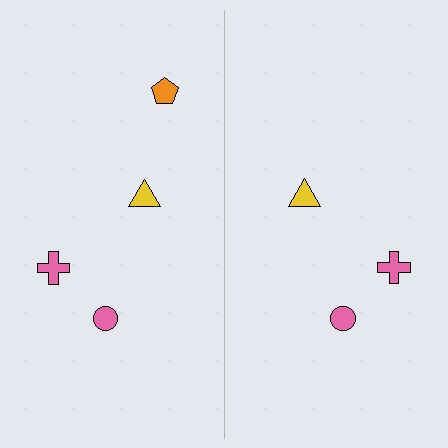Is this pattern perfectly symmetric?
No, the pattern is not perfectly symmetric. A orange pentagon is missing from the right side.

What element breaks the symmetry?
A orange pentagon is missing from the right side.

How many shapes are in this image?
There are 7 shapes in this image.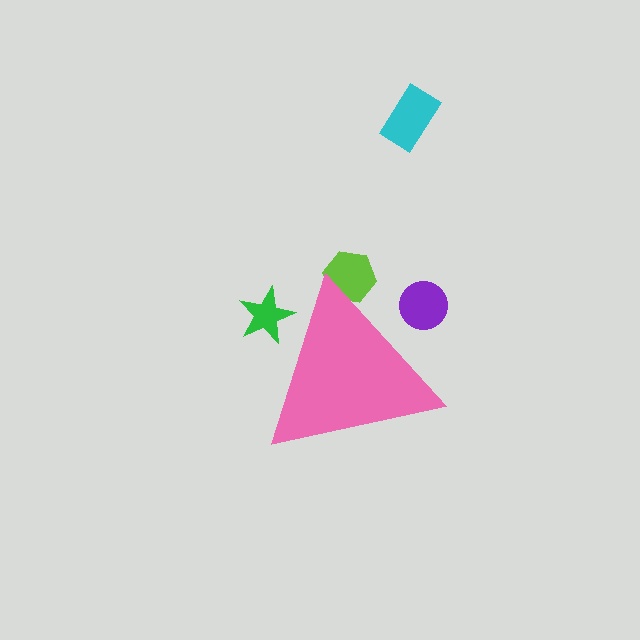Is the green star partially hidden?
Yes, the green star is partially hidden behind the pink triangle.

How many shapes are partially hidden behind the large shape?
3 shapes are partially hidden.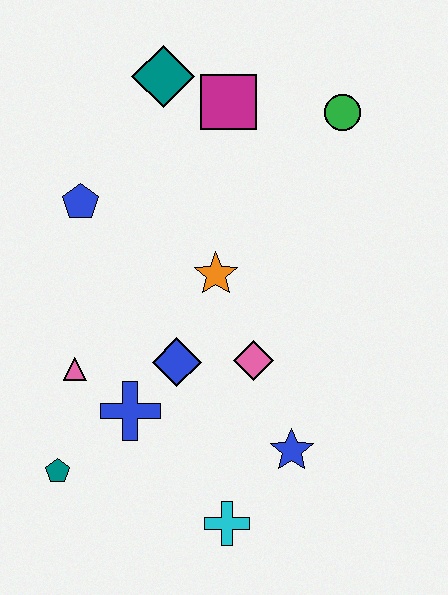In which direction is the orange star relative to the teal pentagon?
The orange star is above the teal pentagon.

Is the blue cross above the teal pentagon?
Yes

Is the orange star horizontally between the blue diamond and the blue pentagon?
No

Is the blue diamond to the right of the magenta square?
No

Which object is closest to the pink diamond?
The blue diamond is closest to the pink diamond.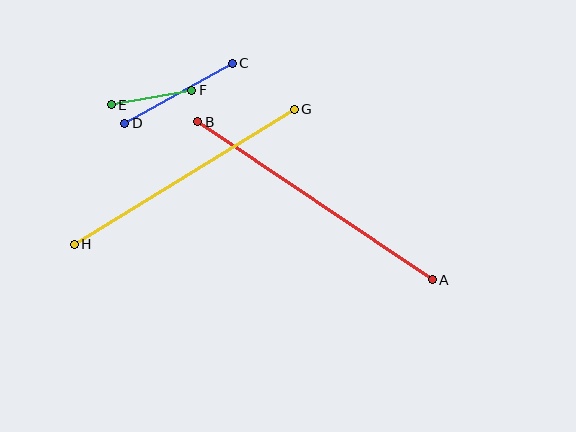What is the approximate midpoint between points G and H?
The midpoint is at approximately (184, 177) pixels.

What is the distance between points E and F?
The distance is approximately 82 pixels.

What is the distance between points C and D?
The distance is approximately 123 pixels.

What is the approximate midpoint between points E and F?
The midpoint is at approximately (151, 98) pixels.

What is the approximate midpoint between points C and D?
The midpoint is at approximately (178, 93) pixels.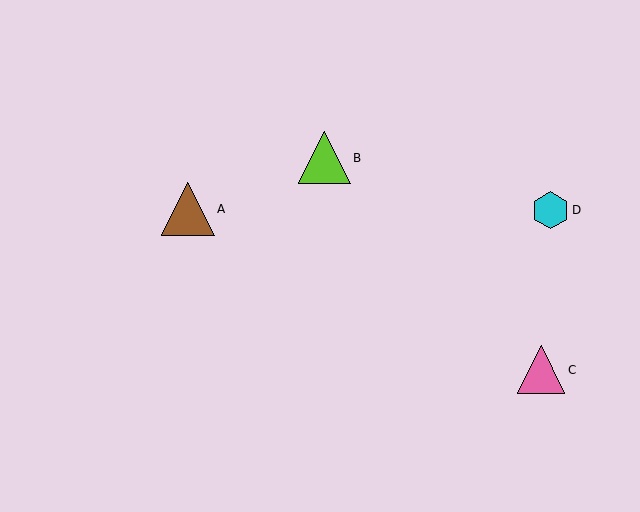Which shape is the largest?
The brown triangle (labeled A) is the largest.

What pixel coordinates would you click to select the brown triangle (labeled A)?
Click at (188, 209) to select the brown triangle A.